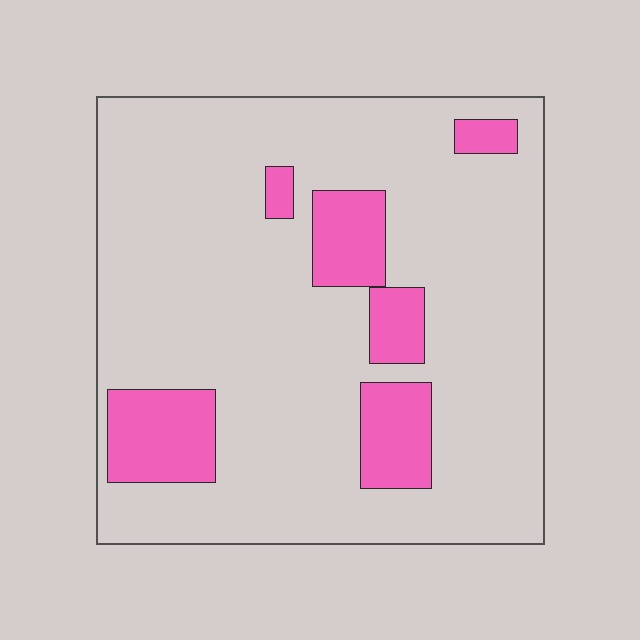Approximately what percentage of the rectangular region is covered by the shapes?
Approximately 15%.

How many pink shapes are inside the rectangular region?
6.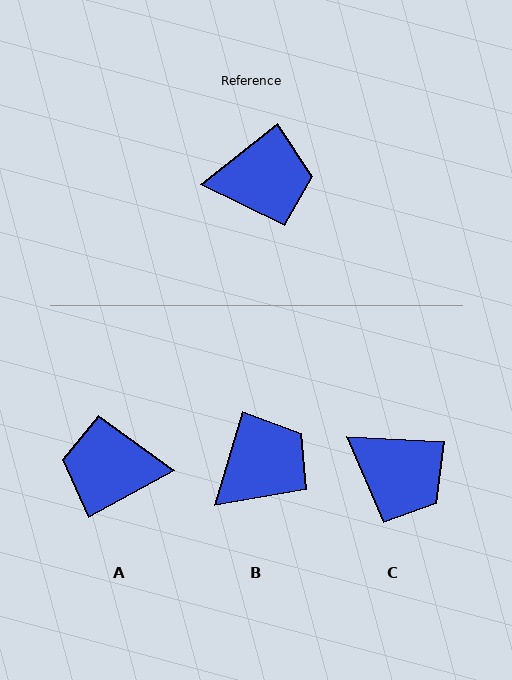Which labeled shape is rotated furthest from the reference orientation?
A, about 170 degrees away.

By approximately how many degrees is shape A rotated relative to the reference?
Approximately 170 degrees counter-clockwise.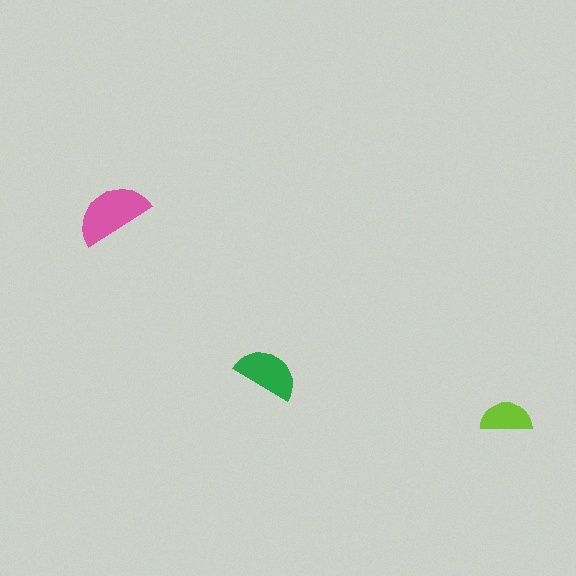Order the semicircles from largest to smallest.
the pink one, the green one, the lime one.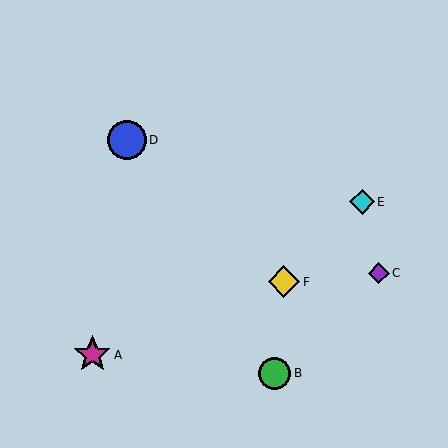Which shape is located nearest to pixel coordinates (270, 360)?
The green circle (labeled B) at (275, 373) is nearest to that location.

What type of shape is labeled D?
Shape D is a blue circle.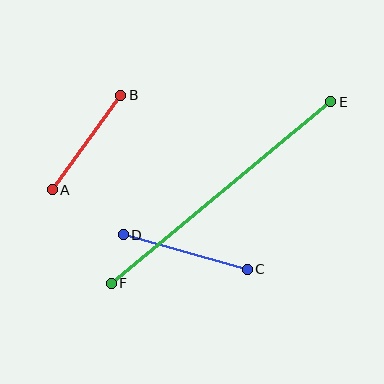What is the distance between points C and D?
The distance is approximately 129 pixels.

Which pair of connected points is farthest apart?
Points E and F are farthest apart.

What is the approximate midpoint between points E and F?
The midpoint is at approximately (221, 192) pixels.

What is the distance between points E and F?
The distance is approximately 284 pixels.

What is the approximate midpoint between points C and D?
The midpoint is at approximately (185, 252) pixels.